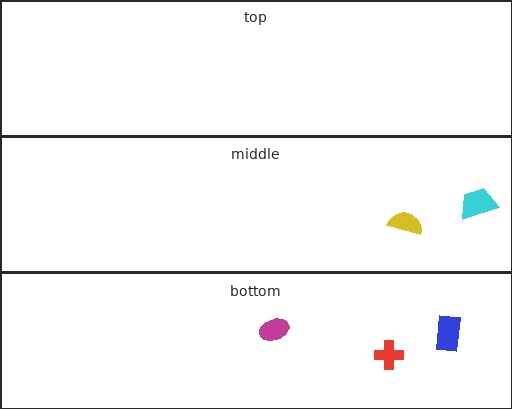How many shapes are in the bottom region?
3.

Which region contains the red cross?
The bottom region.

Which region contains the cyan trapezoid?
The middle region.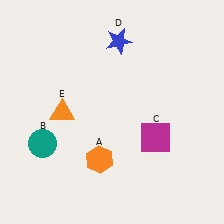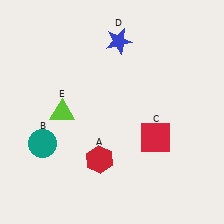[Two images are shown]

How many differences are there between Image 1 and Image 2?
There are 3 differences between the two images.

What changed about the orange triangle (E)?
In Image 1, E is orange. In Image 2, it changed to lime.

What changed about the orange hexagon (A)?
In Image 1, A is orange. In Image 2, it changed to red.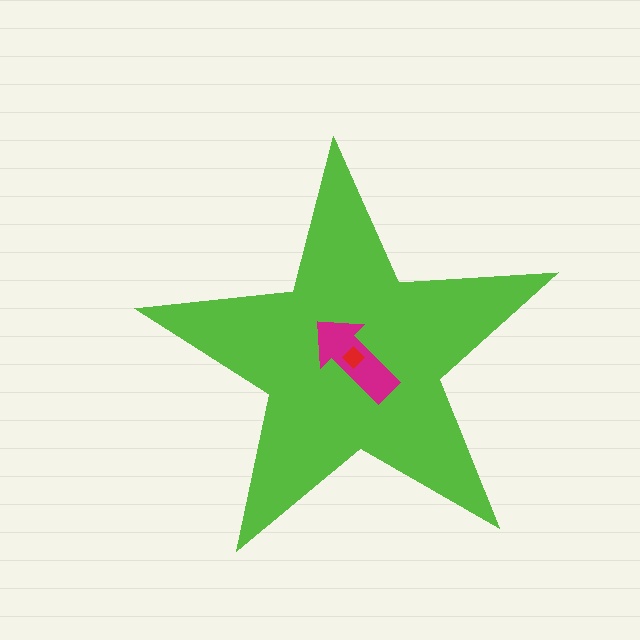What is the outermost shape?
The lime star.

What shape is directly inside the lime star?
The magenta arrow.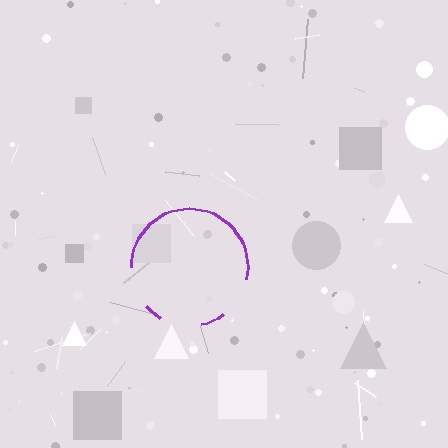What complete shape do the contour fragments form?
The contour fragments form a circle.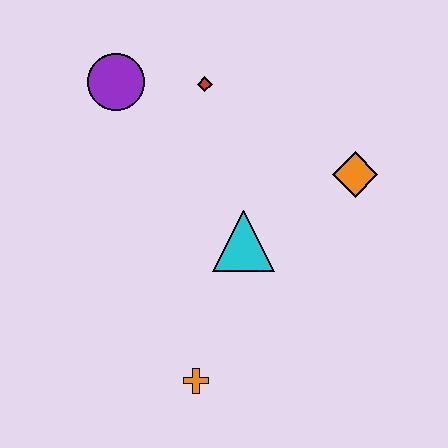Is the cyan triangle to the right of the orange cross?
Yes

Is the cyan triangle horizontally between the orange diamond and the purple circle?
Yes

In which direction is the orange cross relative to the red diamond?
The orange cross is below the red diamond.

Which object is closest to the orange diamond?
The cyan triangle is closest to the orange diamond.